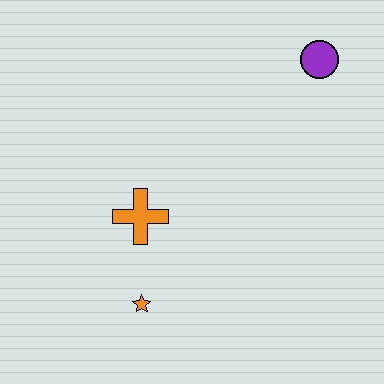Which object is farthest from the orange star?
The purple circle is farthest from the orange star.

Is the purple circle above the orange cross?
Yes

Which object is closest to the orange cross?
The orange star is closest to the orange cross.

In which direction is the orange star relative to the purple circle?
The orange star is below the purple circle.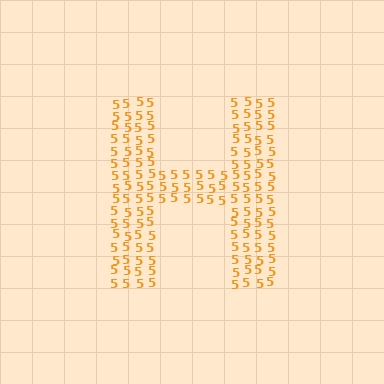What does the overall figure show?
The overall figure shows the letter H.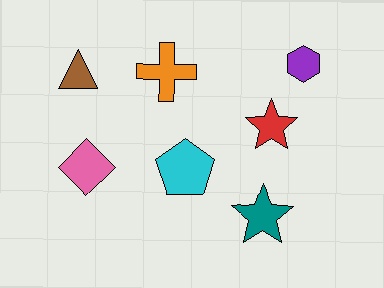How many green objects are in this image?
There are no green objects.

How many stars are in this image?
There are 2 stars.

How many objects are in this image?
There are 7 objects.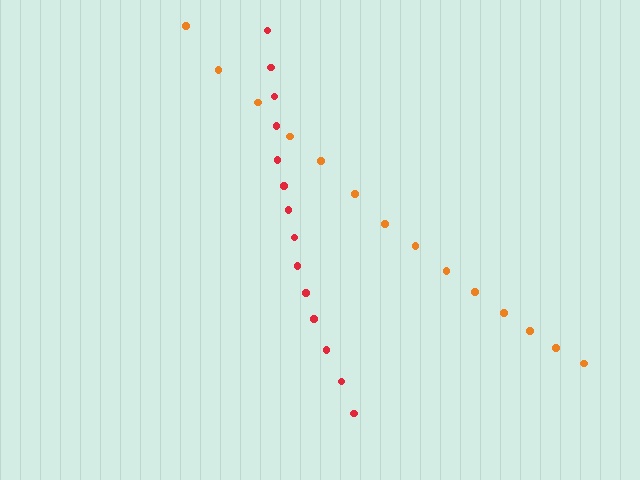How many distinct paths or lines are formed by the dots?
There are 2 distinct paths.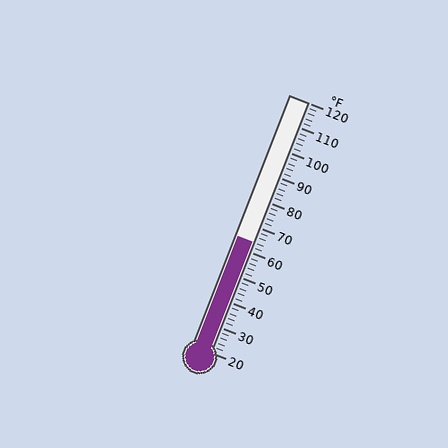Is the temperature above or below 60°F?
The temperature is above 60°F.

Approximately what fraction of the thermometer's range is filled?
The thermometer is filled to approximately 45% of its range.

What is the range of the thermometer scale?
The thermometer scale ranges from 20°F to 120°F.